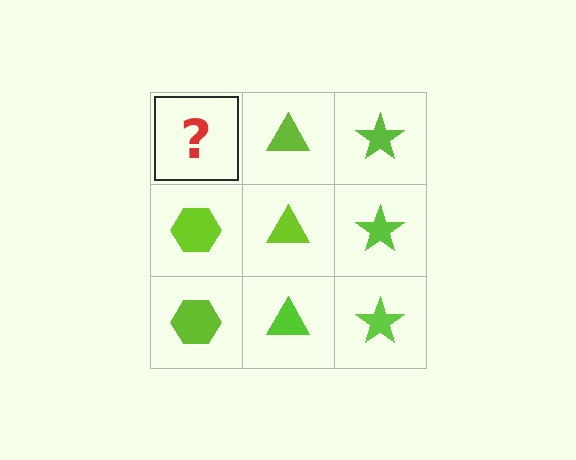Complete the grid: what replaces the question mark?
The question mark should be replaced with a lime hexagon.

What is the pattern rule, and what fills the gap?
The rule is that each column has a consistent shape. The gap should be filled with a lime hexagon.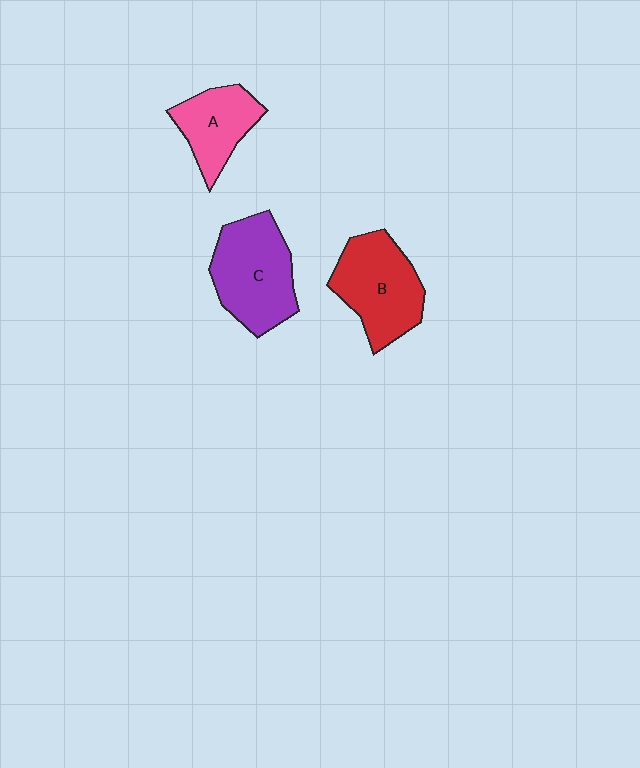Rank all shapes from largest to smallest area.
From largest to smallest: C (purple), B (red), A (pink).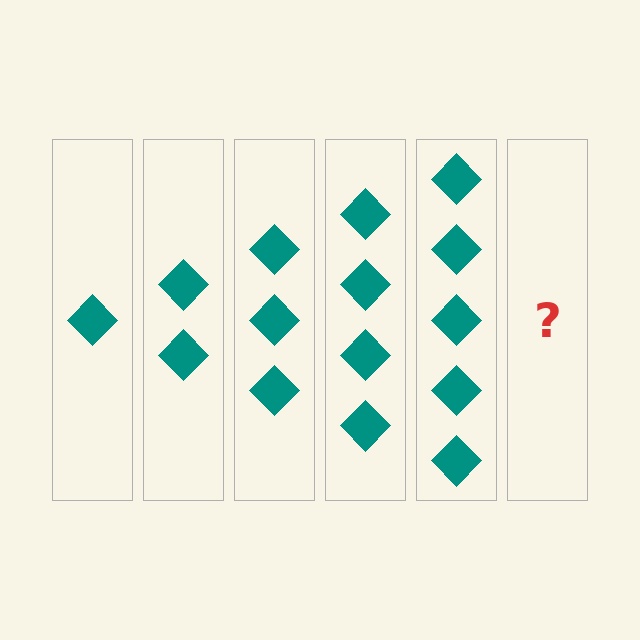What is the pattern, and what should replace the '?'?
The pattern is that each step adds one more diamond. The '?' should be 6 diamonds.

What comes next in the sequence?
The next element should be 6 diamonds.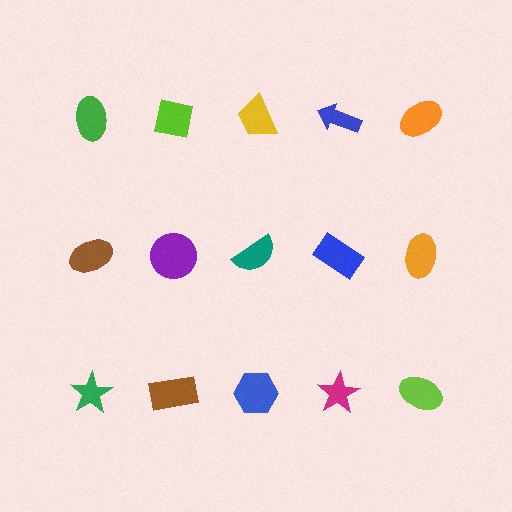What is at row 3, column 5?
A lime ellipse.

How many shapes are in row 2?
5 shapes.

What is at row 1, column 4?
A blue arrow.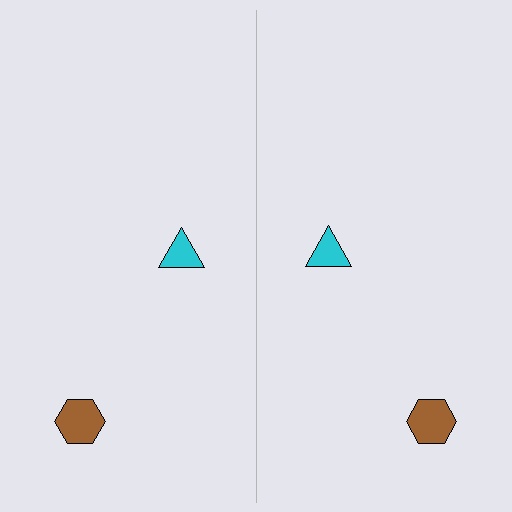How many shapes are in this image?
There are 4 shapes in this image.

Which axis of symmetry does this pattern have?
The pattern has a vertical axis of symmetry running through the center of the image.